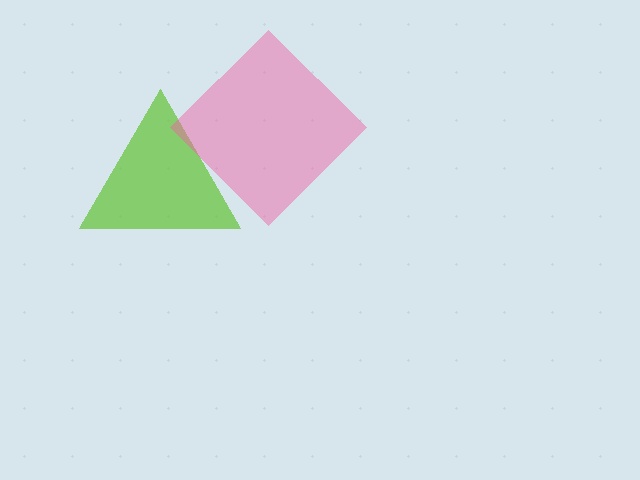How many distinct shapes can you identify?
There are 2 distinct shapes: a lime triangle, a pink diamond.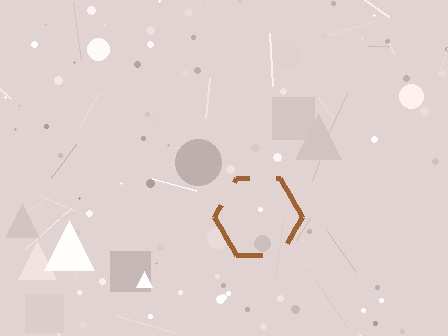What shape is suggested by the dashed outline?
The dashed outline suggests a hexagon.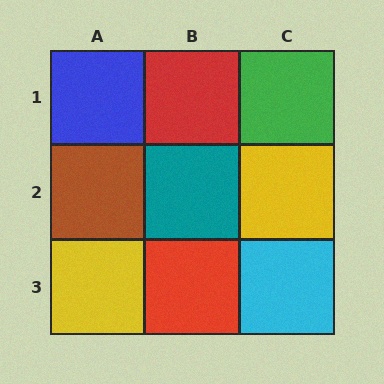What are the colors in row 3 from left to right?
Yellow, red, cyan.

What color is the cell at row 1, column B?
Red.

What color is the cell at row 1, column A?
Blue.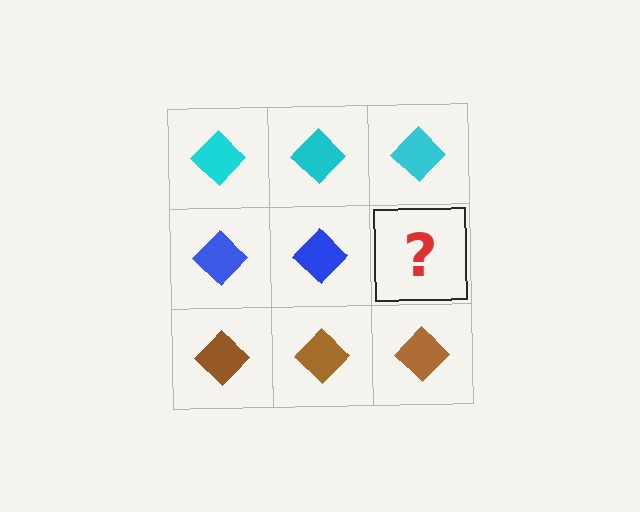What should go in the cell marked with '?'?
The missing cell should contain a blue diamond.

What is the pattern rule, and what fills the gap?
The rule is that each row has a consistent color. The gap should be filled with a blue diamond.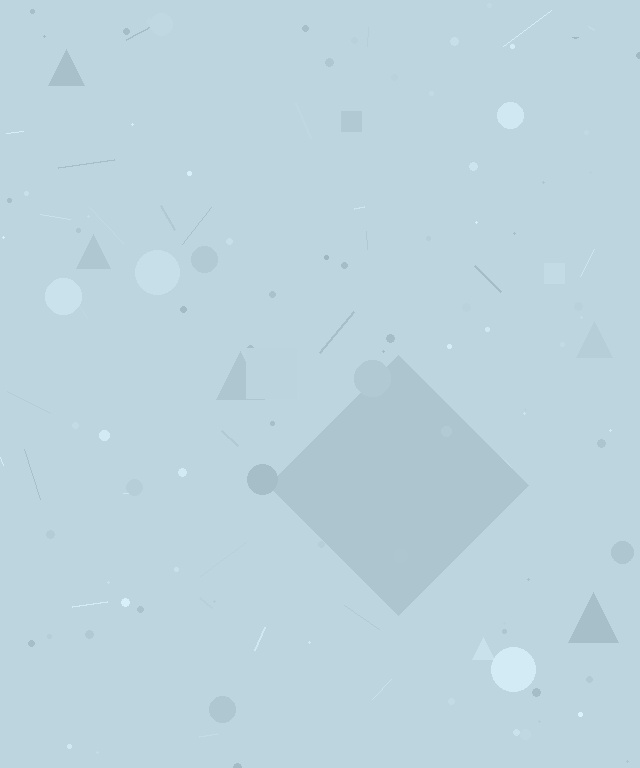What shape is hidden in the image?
A diamond is hidden in the image.